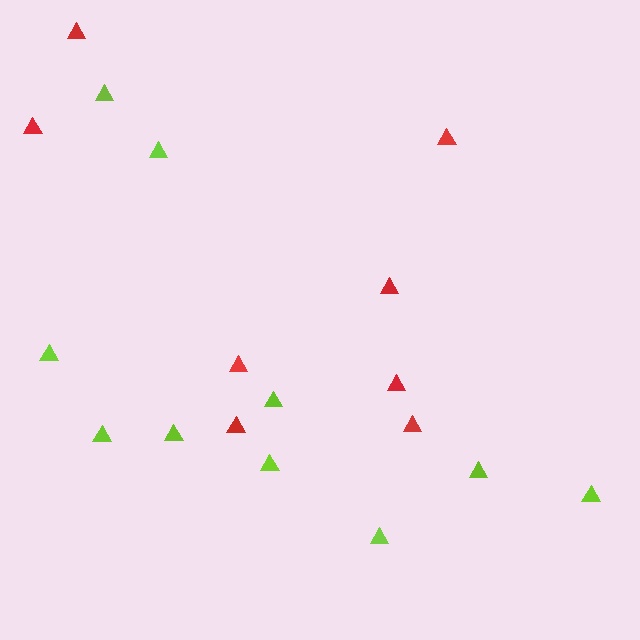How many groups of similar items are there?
There are 2 groups: one group of red triangles (8) and one group of lime triangles (10).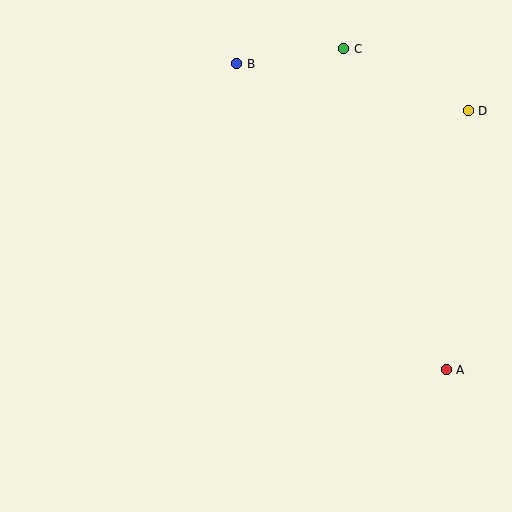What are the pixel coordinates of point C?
Point C is at (344, 49).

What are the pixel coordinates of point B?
Point B is at (237, 64).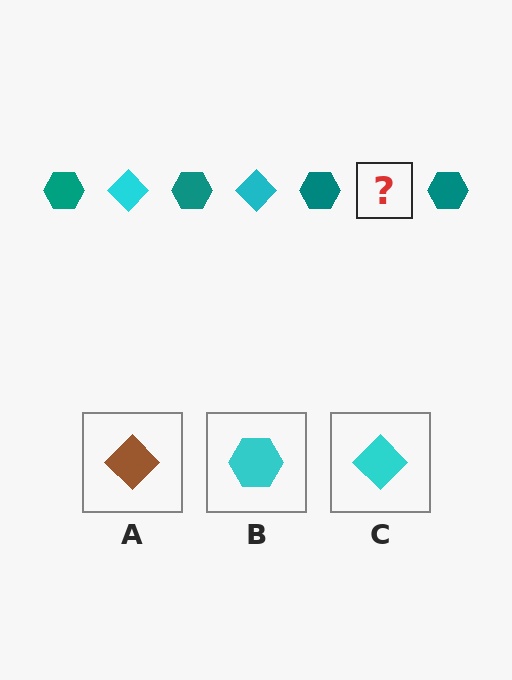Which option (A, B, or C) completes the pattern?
C.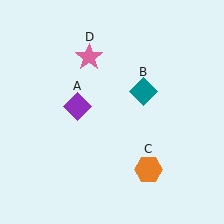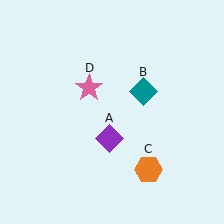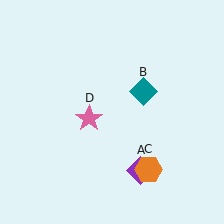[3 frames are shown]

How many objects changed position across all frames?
2 objects changed position: purple diamond (object A), pink star (object D).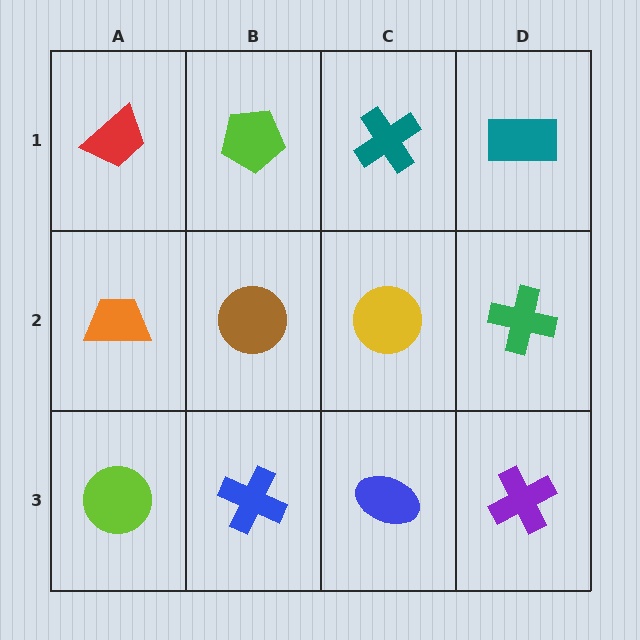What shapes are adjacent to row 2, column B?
A lime pentagon (row 1, column B), a blue cross (row 3, column B), an orange trapezoid (row 2, column A), a yellow circle (row 2, column C).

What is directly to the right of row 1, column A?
A lime pentagon.